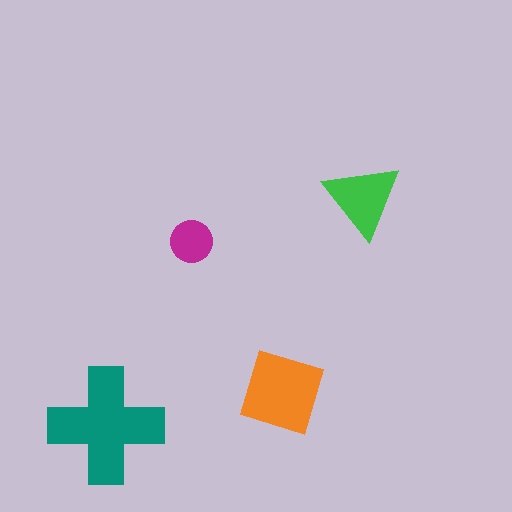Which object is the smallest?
The magenta circle.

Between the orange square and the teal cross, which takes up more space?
The teal cross.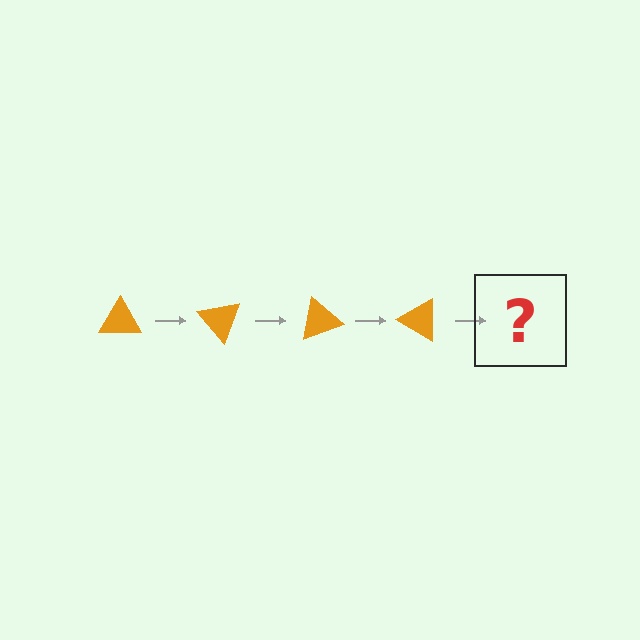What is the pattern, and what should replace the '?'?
The pattern is that the triangle rotates 50 degrees each step. The '?' should be an orange triangle rotated 200 degrees.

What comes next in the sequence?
The next element should be an orange triangle rotated 200 degrees.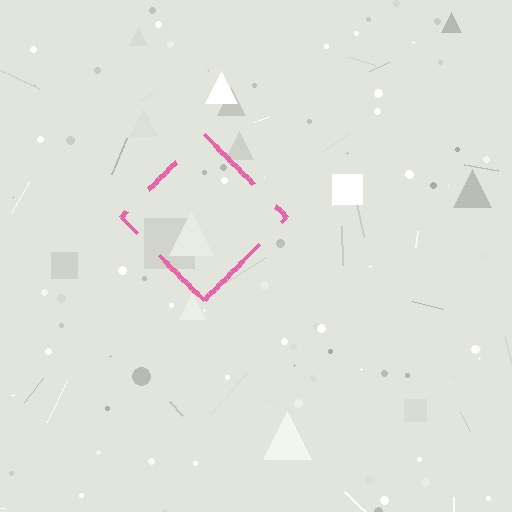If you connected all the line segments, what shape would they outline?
They would outline a diamond.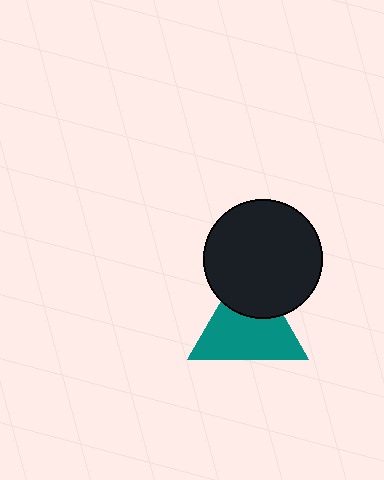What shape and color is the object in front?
The object in front is a black circle.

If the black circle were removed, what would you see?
You would see the complete teal triangle.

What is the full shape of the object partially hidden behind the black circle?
The partially hidden object is a teal triangle.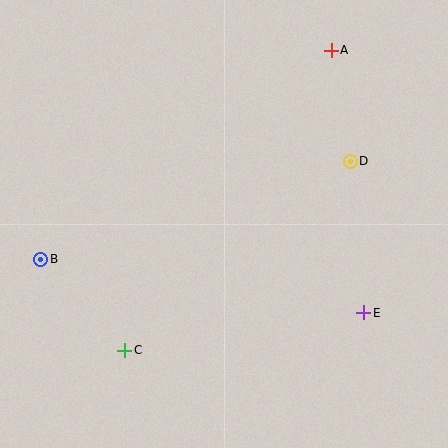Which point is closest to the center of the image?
Point D at (350, 161) is closest to the center.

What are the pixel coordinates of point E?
Point E is at (364, 313).